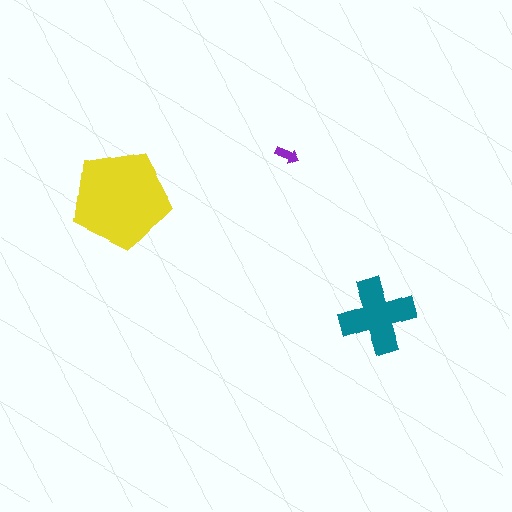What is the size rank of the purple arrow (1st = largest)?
3rd.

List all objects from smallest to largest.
The purple arrow, the teal cross, the yellow pentagon.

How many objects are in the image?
There are 3 objects in the image.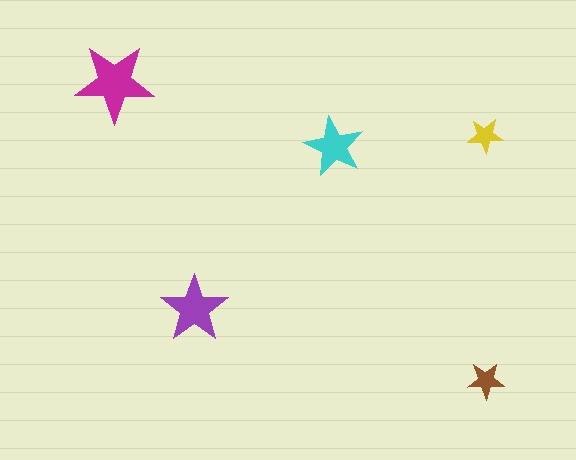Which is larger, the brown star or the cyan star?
The cyan one.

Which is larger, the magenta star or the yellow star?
The magenta one.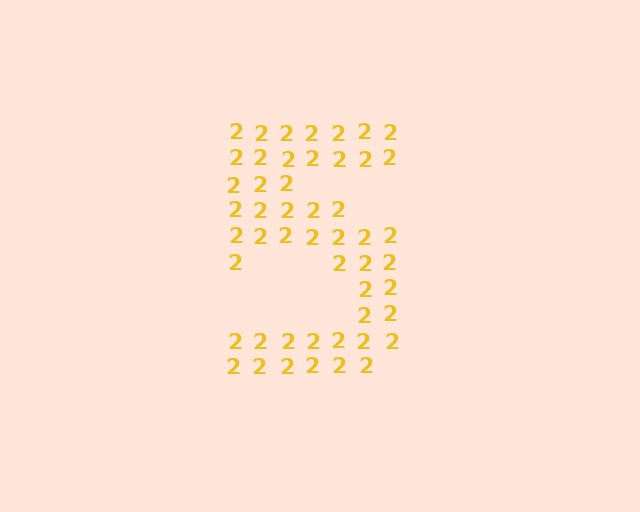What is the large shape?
The large shape is the digit 5.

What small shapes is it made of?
It is made of small digit 2's.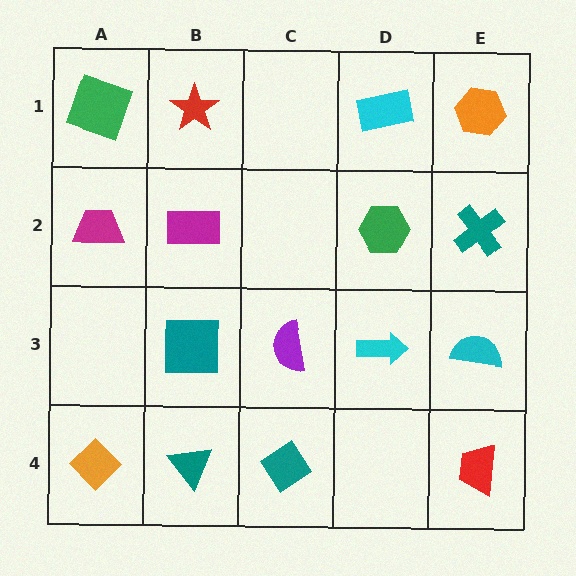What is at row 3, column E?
A cyan semicircle.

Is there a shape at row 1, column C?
No, that cell is empty.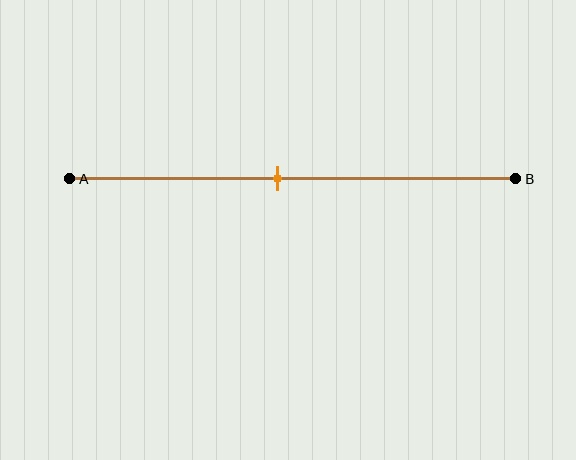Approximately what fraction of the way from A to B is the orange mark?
The orange mark is approximately 45% of the way from A to B.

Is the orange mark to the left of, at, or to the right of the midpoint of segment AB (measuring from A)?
The orange mark is to the left of the midpoint of segment AB.